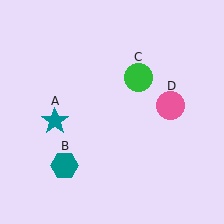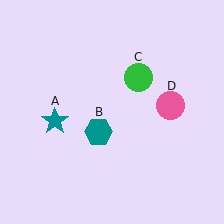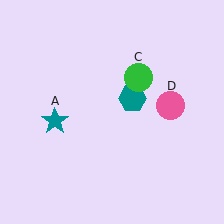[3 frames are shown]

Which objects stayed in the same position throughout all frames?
Teal star (object A) and green circle (object C) and pink circle (object D) remained stationary.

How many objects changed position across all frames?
1 object changed position: teal hexagon (object B).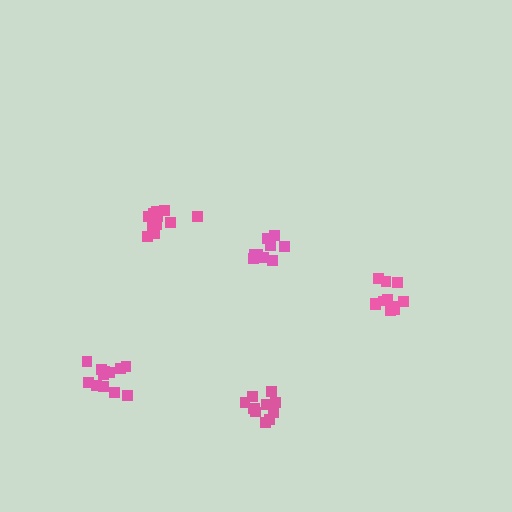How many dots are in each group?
Group 1: 11 dots, Group 2: 13 dots, Group 3: 10 dots, Group 4: 12 dots, Group 5: 11 dots (57 total).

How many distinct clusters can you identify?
There are 5 distinct clusters.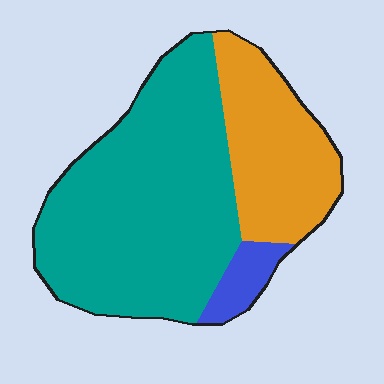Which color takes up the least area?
Blue, at roughly 5%.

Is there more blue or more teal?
Teal.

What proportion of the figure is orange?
Orange takes up about one quarter (1/4) of the figure.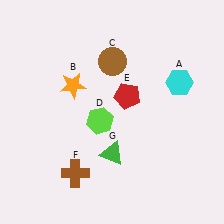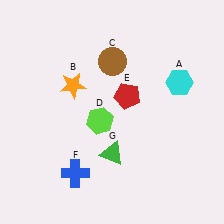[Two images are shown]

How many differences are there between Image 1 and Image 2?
There is 1 difference between the two images.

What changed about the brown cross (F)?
In Image 1, F is brown. In Image 2, it changed to blue.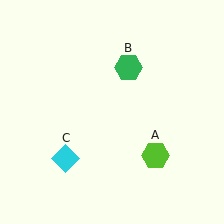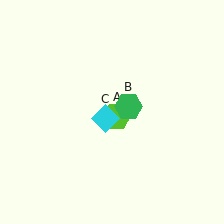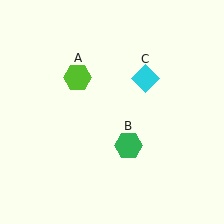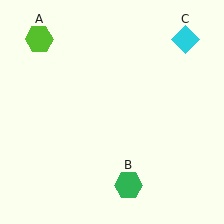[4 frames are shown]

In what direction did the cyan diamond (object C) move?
The cyan diamond (object C) moved up and to the right.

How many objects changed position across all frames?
3 objects changed position: lime hexagon (object A), green hexagon (object B), cyan diamond (object C).